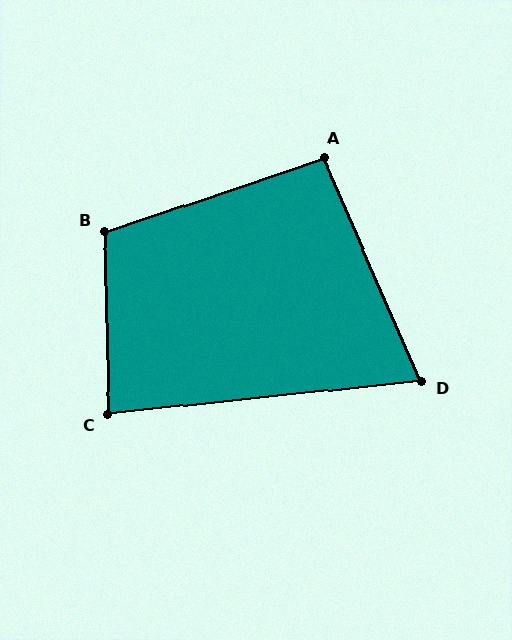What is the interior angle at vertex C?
Approximately 85 degrees (approximately right).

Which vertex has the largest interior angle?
B, at approximately 107 degrees.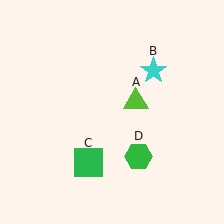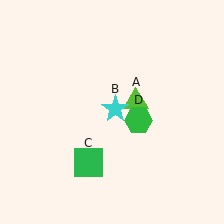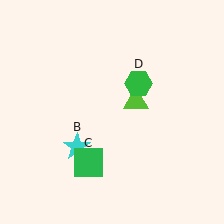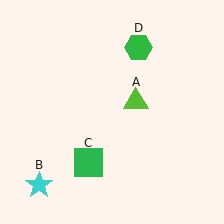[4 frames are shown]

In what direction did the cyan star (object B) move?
The cyan star (object B) moved down and to the left.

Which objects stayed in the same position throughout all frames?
Lime triangle (object A) and green square (object C) remained stationary.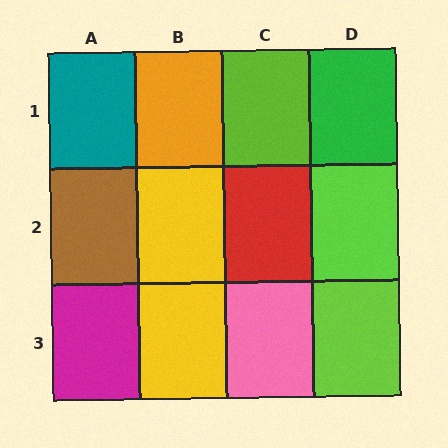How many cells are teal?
1 cell is teal.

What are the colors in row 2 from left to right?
Brown, yellow, red, lime.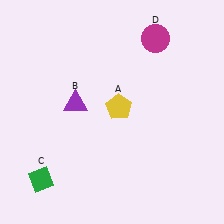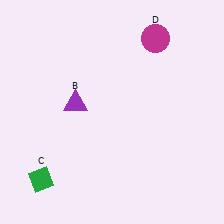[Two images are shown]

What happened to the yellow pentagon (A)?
The yellow pentagon (A) was removed in Image 2. It was in the top-right area of Image 1.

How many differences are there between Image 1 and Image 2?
There is 1 difference between the two images.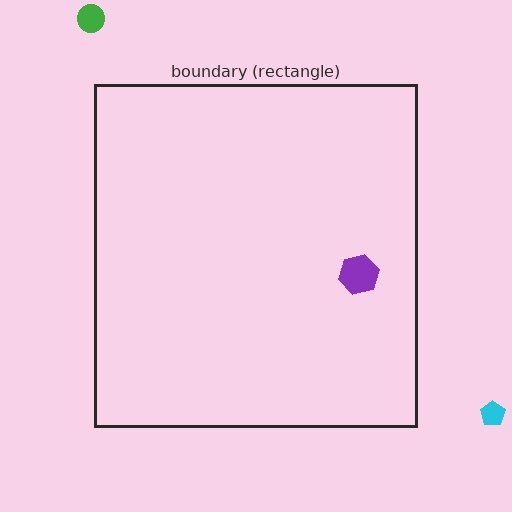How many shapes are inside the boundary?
1 inside, 2 outside.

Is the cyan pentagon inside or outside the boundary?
Outside.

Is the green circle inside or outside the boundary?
Outside.